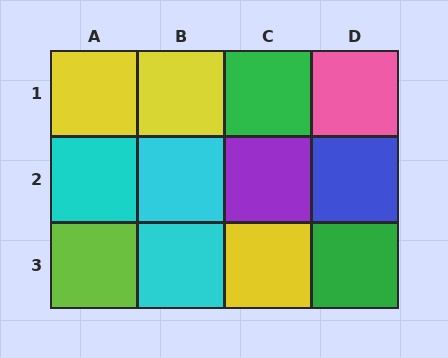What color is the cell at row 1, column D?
Pink.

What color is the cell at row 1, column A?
Yellow.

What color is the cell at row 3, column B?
Cyan.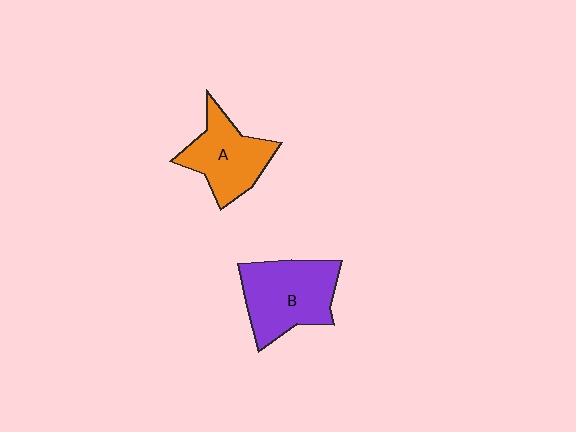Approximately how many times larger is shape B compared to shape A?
Approximately 1.2 times.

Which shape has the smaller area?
Shape A (orange).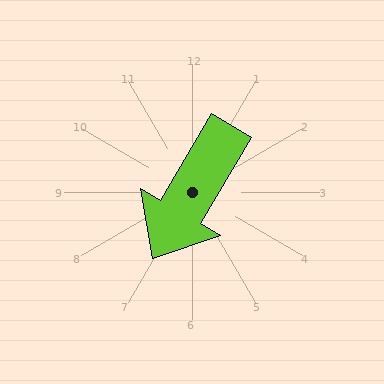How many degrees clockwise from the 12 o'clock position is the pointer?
Approximately 211 degrees.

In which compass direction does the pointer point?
Southwest.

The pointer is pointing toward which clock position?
Roughly 7 o'clock.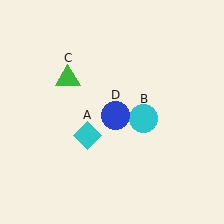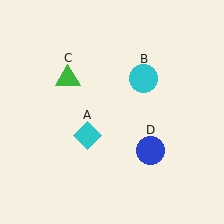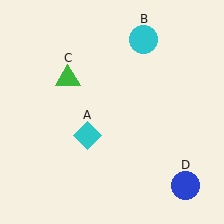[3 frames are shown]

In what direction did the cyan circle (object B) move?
The cyan circle (object B) moved up.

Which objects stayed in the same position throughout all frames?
Cyan diamond (object A) and green triangle (object C) remained stationary.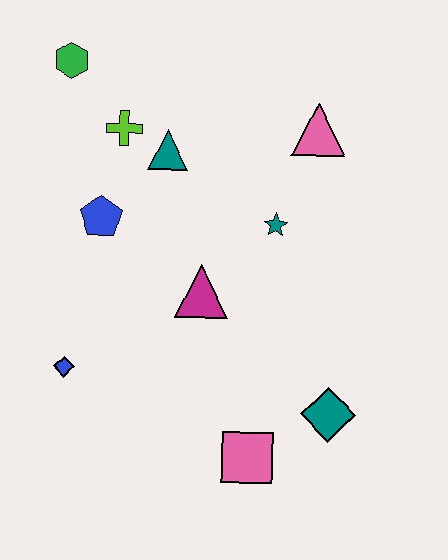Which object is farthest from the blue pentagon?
The teal diamond is farthest from the blue pentagon.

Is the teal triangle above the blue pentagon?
Yes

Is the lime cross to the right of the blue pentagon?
Yes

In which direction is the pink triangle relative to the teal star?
The pink triangle is above the teal star.